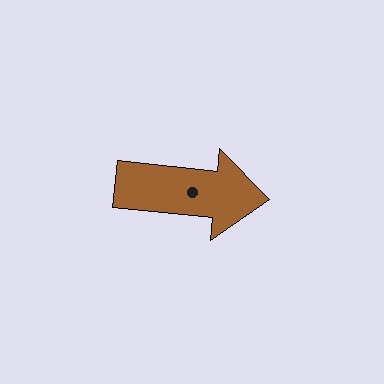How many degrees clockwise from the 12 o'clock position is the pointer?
Approximately 96 degrees.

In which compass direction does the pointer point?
East.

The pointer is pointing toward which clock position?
Roughly 3 o'clock.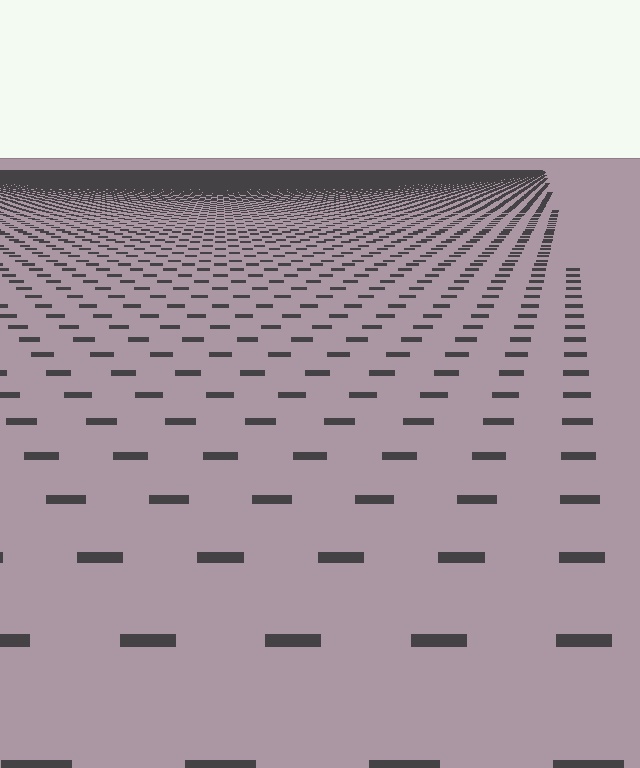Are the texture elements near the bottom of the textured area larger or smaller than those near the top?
Larger. Near the bottom, elements are closer to the viewer and appear at a bigger on-screen size.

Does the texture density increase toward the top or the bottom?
Density increases toward the top.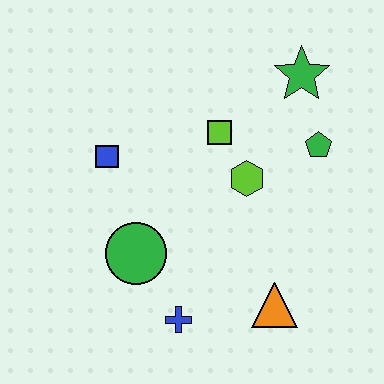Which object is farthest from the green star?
The blue cross is farthest from the green star.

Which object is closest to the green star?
The green pentagon is closest to the green star.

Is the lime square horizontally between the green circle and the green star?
Yes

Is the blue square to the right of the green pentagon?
No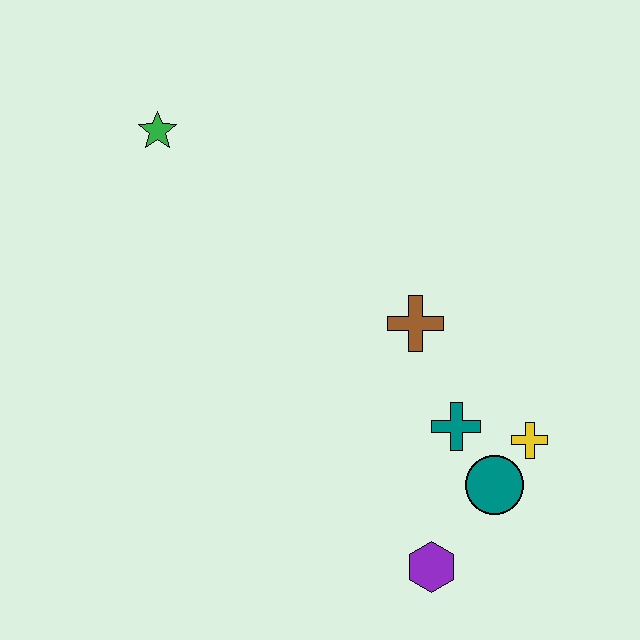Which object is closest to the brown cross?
The teal cross is closest to the brown cross.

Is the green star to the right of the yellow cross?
No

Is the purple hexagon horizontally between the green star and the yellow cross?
Yes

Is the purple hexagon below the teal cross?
Yes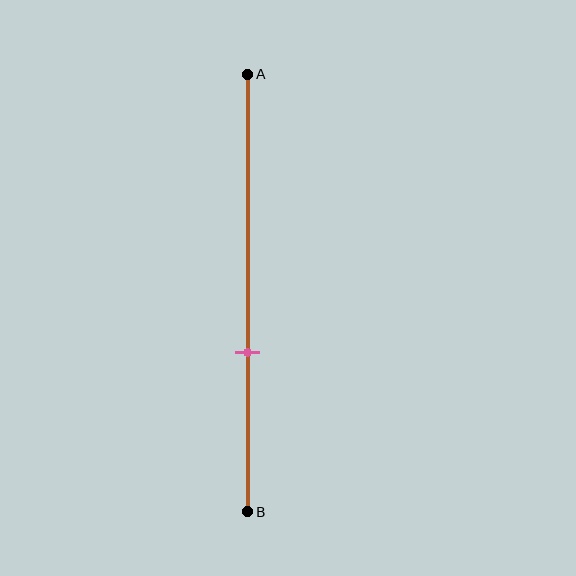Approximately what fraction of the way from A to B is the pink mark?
The pink mark is approximately 65% of the way from A to B.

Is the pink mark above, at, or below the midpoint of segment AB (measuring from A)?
The pink mark is below the midpoint of segment AB.